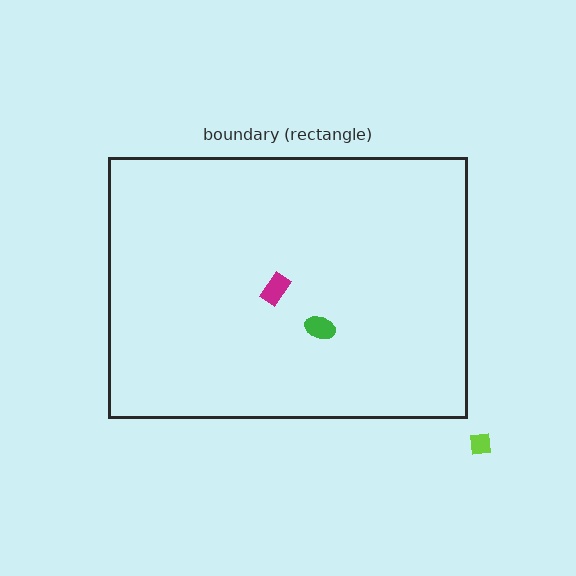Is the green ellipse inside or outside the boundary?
Inside.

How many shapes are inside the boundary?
2 inside, 1 outside.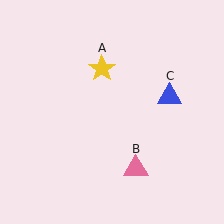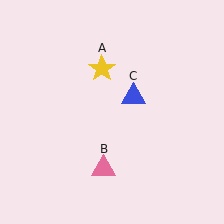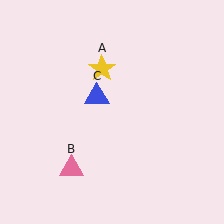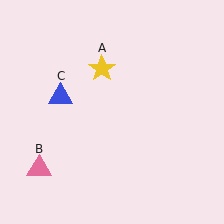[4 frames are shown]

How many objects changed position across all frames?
2 objects changed position: pink triangle (object B), blue triangle (object C).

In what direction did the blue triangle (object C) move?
The blue triangle (object C) moved left.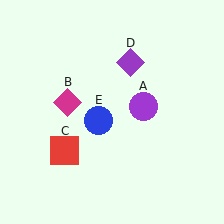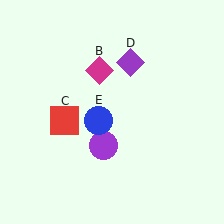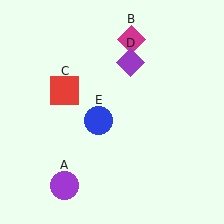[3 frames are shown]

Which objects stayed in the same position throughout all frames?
Purple diamond (object D) and blue circle (object E) remained stationary.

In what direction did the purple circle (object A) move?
The purple circle (object A) moved down and to the left.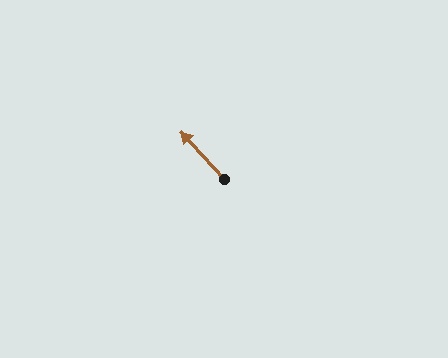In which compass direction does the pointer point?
Northwest.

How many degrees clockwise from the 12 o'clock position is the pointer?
Approximately 318 degrees.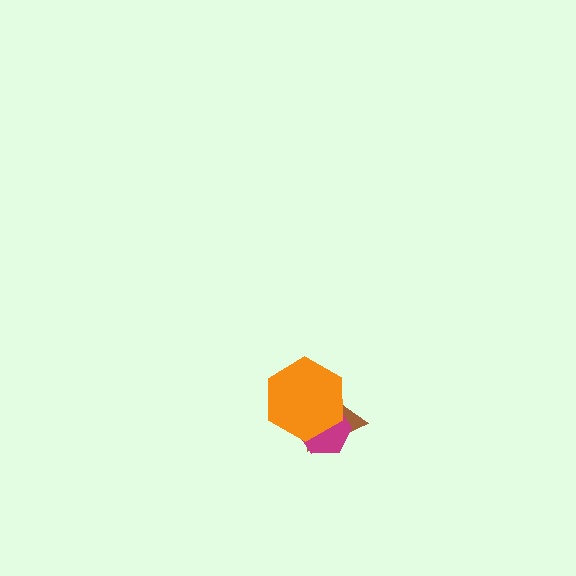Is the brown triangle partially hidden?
Yes, it is partially covered by another shape.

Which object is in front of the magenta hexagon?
The orange hexagon is in front of the magenta hexagon.